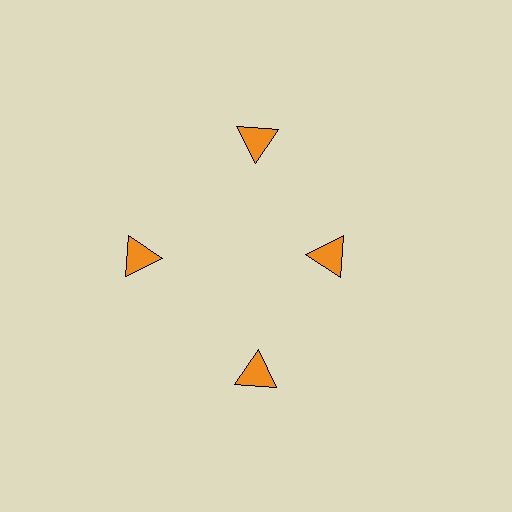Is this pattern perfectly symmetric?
No. The 4 orange triangles are arranged in a ring, but one element near the 3 o'clock position is pulled inward toward the center, breaking the 4-fold rotational symmetry.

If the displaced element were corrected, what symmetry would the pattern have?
It would have 4-fold rotational symmetry — the pattern would map onto itself every 90 degrees.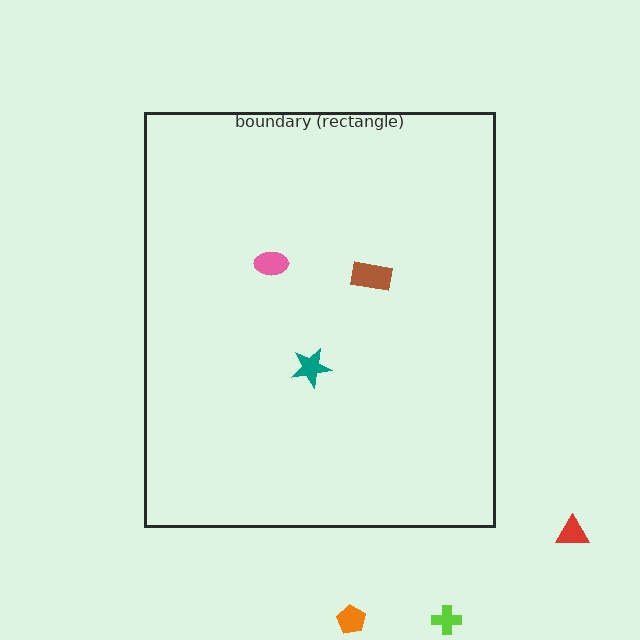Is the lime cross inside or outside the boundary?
Outside.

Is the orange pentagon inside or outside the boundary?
Outside.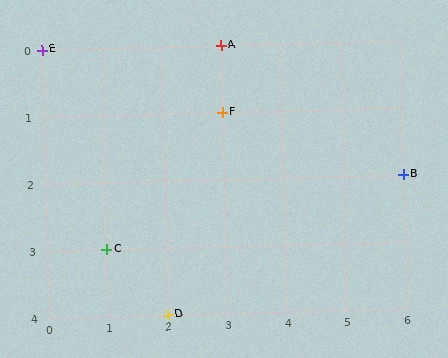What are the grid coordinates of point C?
Point C is at grid coordinates (1, 3).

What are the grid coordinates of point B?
Point B is at grid coordinates (6, 2).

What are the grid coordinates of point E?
Point E is at grid coordinates (0, 0).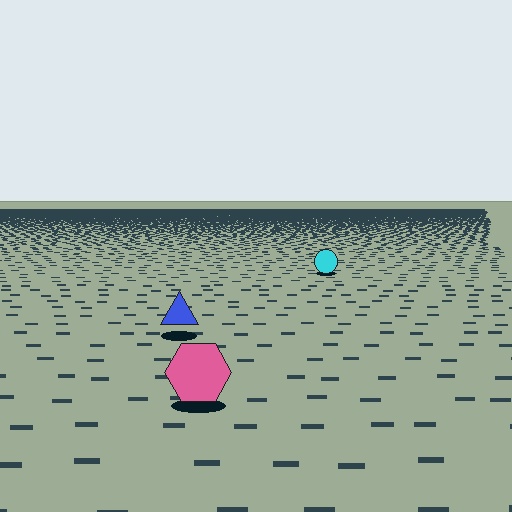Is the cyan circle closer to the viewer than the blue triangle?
No. The blue triangle is closer — you can tell from the texture gradient: the ground texture is coarser near it.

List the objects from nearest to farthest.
From nearest to farthest: the pink hexagon, the blue triangle, the cyan circle.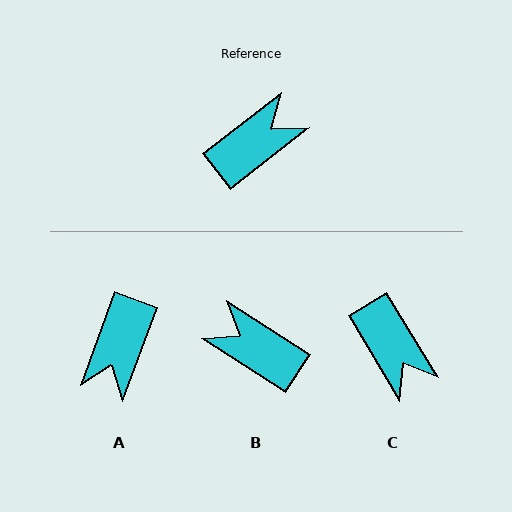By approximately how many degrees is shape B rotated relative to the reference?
Approximately 109 degrees counter-clockwise.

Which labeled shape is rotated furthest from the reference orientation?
A, about 148 degrees away.